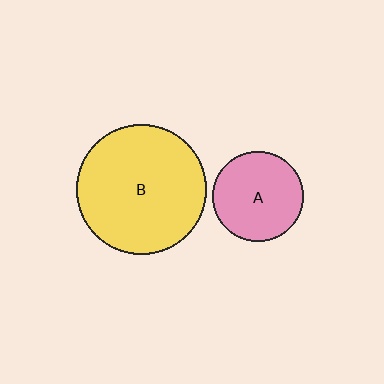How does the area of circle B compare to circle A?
Approximately 2.1 times.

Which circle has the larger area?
Circle B (yellow).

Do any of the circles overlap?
No, none of the circles overlap.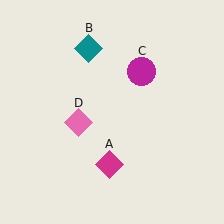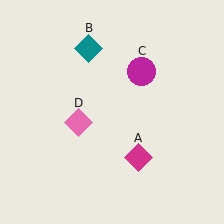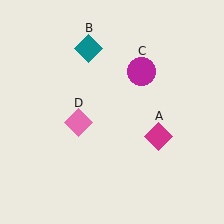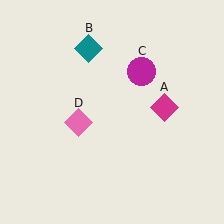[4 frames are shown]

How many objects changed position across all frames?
1 object changed position: magenta diamond (object A).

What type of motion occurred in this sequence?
The magenta diamond (object A) rotated counterclockwise around the center of the scene.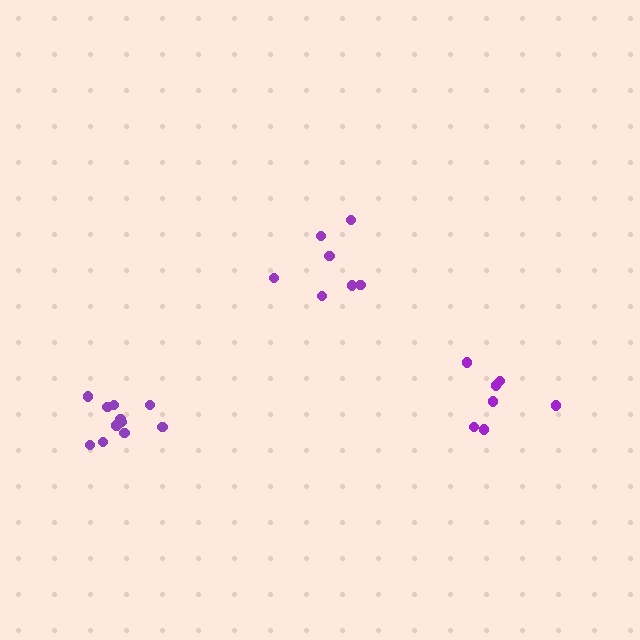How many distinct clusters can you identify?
There are 3 distinct clusters.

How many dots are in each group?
Group 1: 11 dots, Group 2: 7 dots, Group 3: 7 dots (25 total).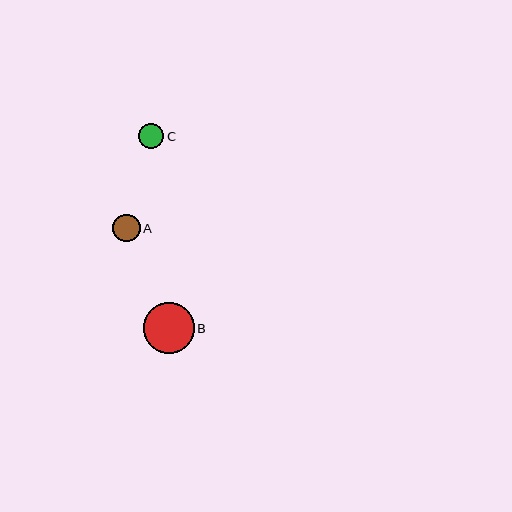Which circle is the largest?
Circle B is the largest with a size of approximately 51 pixels.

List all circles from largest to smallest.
From largest to smallest: B, A, C.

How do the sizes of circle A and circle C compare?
Circle A and circle C are approximately the same size.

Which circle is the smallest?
Circle C is the smallest with a size of approximately 25 pixels.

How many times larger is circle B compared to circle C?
Circle B is approximately 2.0 times the size of circle C.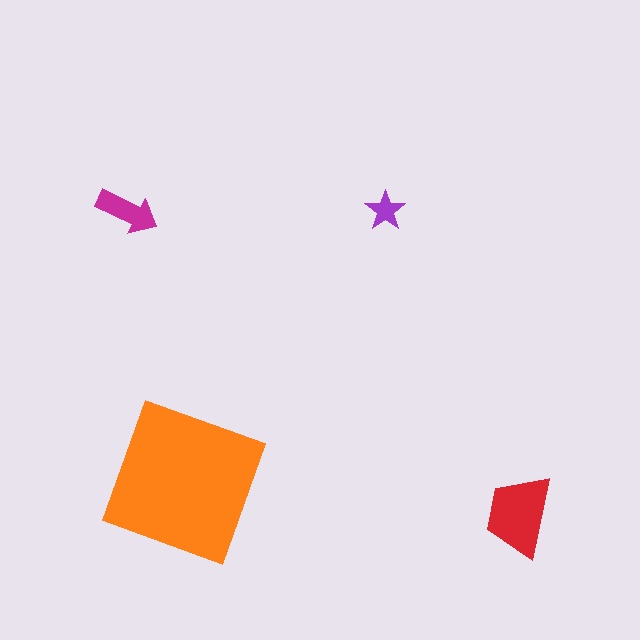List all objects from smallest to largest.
The purple star, the magenta arrow, the red trapezoid, the orange square.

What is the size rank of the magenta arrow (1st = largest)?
3rd.